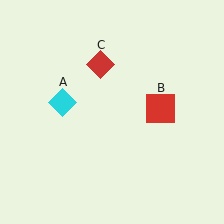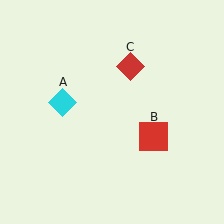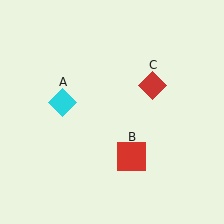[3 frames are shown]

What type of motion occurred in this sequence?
The red square (object B), red diamond (object C) rotated clockwise around the center of the scene.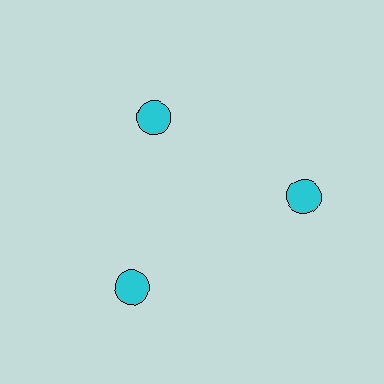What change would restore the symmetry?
The symmetry would be restored by moving it outward, back onto the ring so that all 3 circles sit at equal angles and equal distance from the center.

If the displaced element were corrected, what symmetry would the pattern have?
It would have 3-fold rotational symmetry — the pattern would map onto itself every 120 degrees.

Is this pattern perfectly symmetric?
No. The 3 cyan circles are arranged in a ring, but one element near the 11 o'clock position is pulled inward toward the center, breaking the 3-fold rotational symmetry.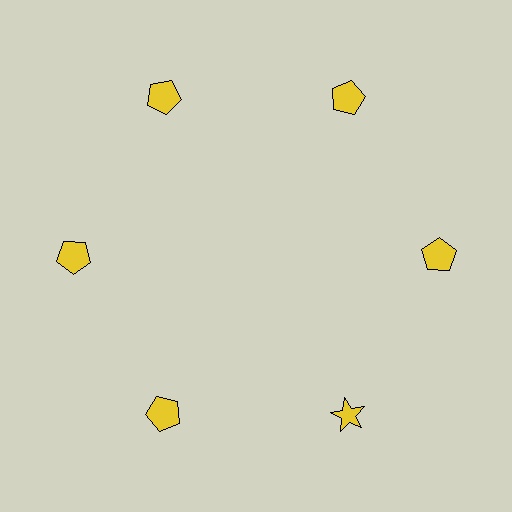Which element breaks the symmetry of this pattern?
The yellow star at roughly the 5 o'clock position breaks the symmetry. All other shapes are yellow pentagons.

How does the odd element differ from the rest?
It has a different shape: star instead of pentagon.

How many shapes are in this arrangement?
There are 6 shapes arranged in a ring pattern.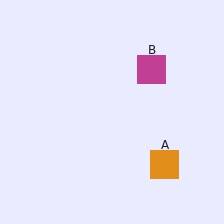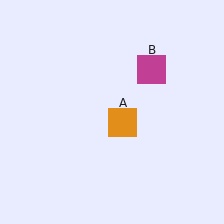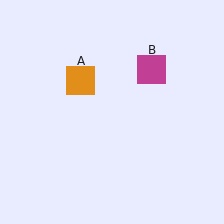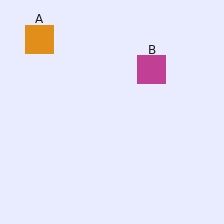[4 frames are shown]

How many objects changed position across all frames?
1 object changed position: orange square (object A).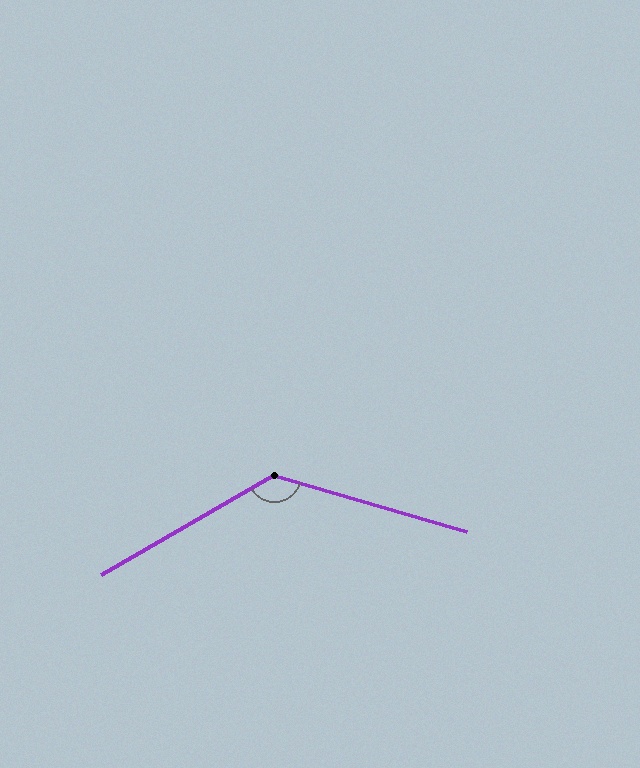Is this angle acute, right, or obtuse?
It is obtuse.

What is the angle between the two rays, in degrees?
Approximately 134 degrees.